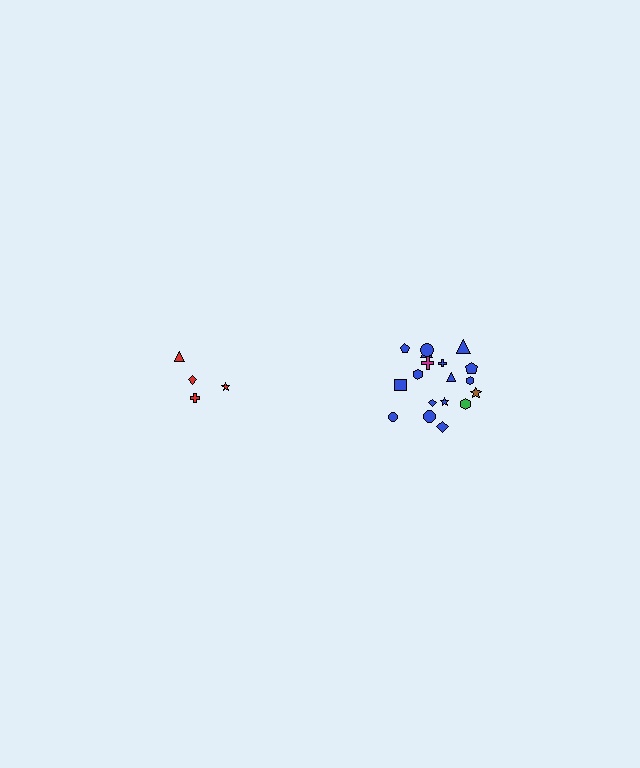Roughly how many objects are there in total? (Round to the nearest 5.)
Roughly 20 objects in total.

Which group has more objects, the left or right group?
The right group.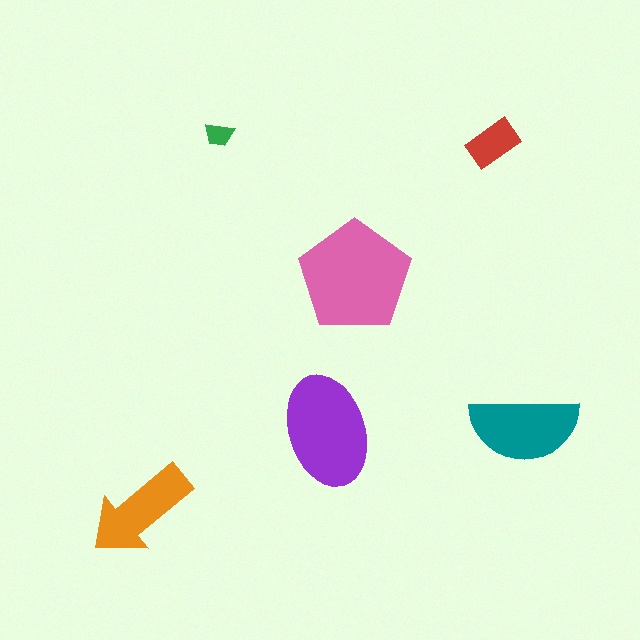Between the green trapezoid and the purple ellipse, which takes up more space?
The purple ellipse.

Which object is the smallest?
The green trapezoid.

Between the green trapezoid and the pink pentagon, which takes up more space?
The pink pentagon.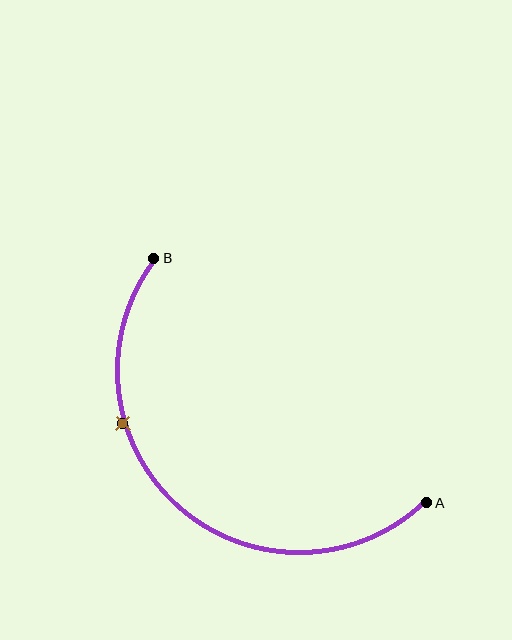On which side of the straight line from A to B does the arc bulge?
The arc bulges below and to the left of the straight line connecting A and B.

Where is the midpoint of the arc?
The arc midpoint is the point on the curve farthest from the straight line joining A and B. It sits below and to the left of that line.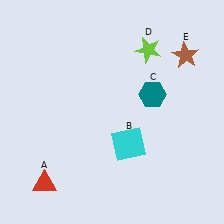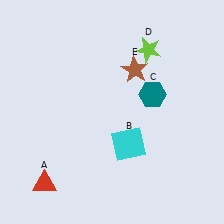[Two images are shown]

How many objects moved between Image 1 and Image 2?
1 object moved between the two images.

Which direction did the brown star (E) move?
The brown star (E) moved left.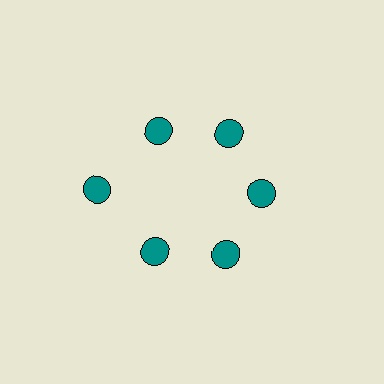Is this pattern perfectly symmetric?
No. The 6 teal circles are arranged in a ring, but one element near the 9 o'clock position is pushed outward from the center, breaking the 6-fold rotational symmetry.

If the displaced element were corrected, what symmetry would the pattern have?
It would have 6-fold rotational symmetry — the pattern would map onto itself every 60 degrees.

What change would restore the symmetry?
The symmetry would be restored by moving it inward, back onto the ring so that all 6 circles sit at equal angles and equal distance from the center.